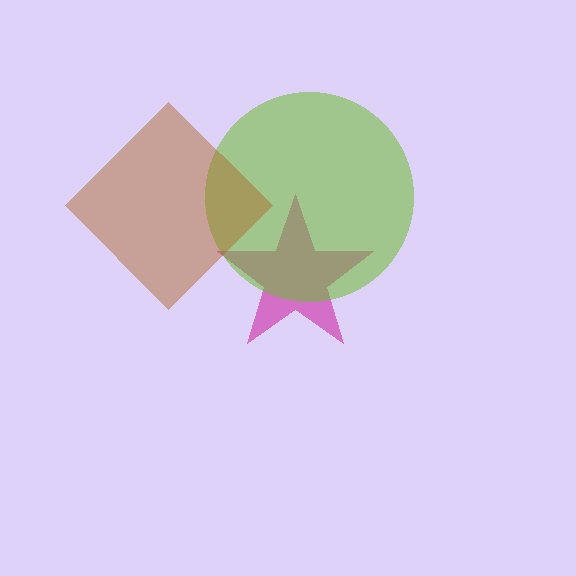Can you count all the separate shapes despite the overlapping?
Yes, there are 3 separate shapes.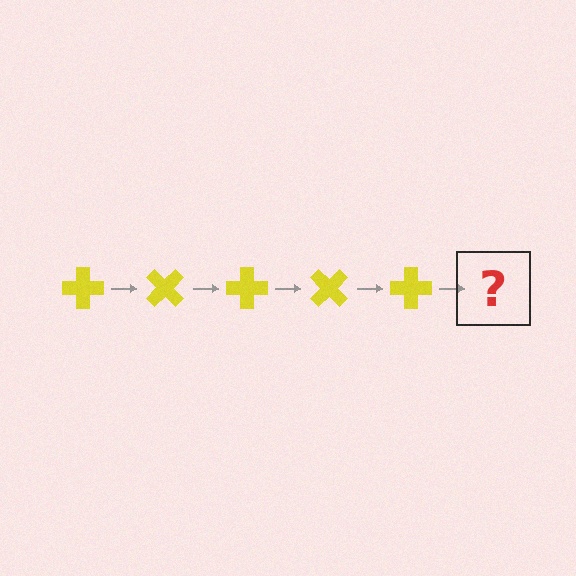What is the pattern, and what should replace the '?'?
The pattern is that the cross rotates 45 degrees each step. The '?' should be a yellow cross rotated 225 degrees.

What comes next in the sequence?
The next element should be a yellow cross rotated 225 degrees.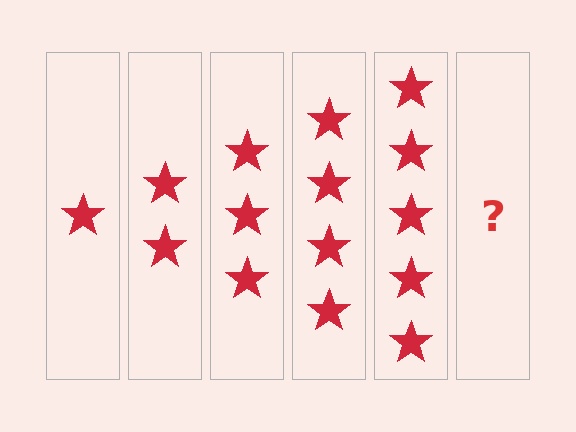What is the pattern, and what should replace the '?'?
The pattern is that each step adds one more star. The '?' should be 6 stars.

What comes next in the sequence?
The next element should be 6 stars.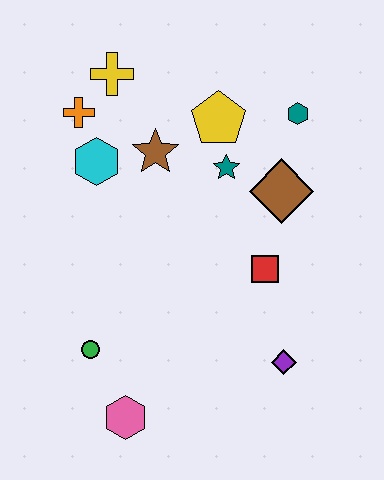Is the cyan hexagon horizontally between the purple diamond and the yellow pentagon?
No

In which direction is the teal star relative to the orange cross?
The teal star is to the right of the orange cross.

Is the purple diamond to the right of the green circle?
Yes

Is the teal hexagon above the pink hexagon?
Yes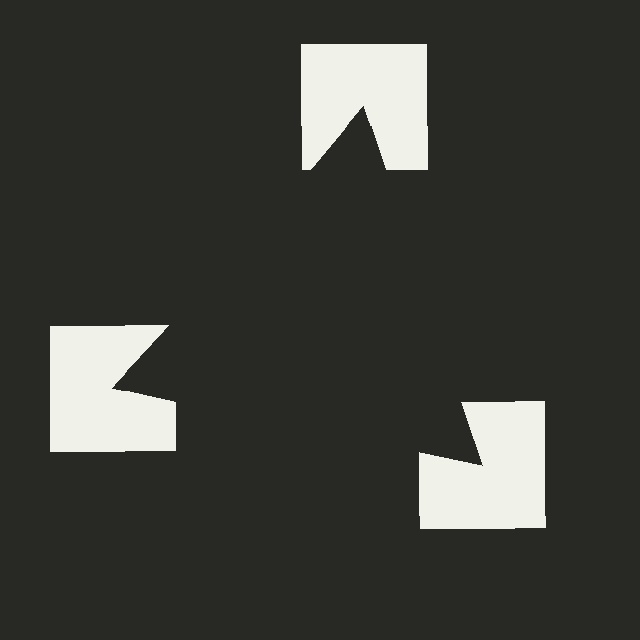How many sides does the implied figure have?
3 sides.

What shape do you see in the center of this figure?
An illusory triangle — its edges are inferred from the aligned wedge cuts in the notched squares, not physically drawn.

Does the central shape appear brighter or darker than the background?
It typically appears slightly darker than the background, even though no actual brightness change is drawn.